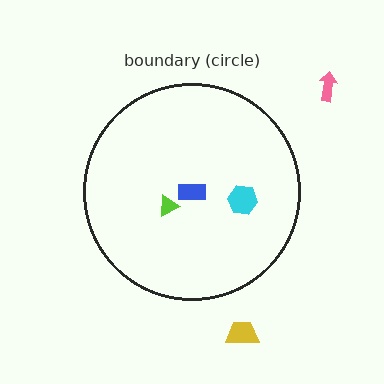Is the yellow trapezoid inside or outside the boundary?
Outside.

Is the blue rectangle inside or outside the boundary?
Inside.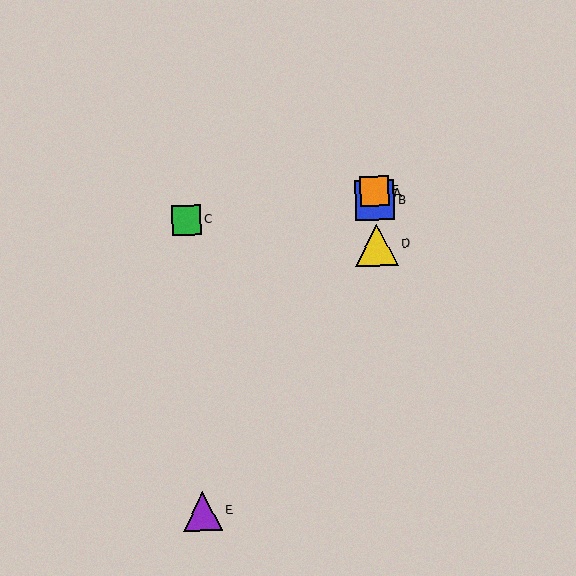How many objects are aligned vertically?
4 objects (A, B, D, F) are aligned vertically.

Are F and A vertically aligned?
Yes, both are at x≈375.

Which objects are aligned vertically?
Objects A, B, D, F are aligned vertically.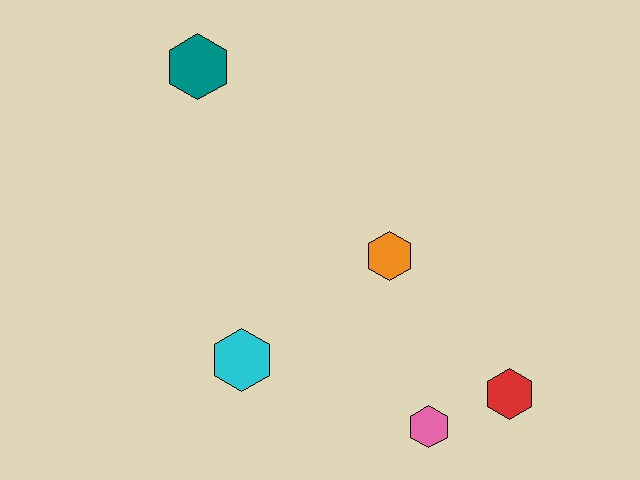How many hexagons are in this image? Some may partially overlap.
There are 5 hexagons.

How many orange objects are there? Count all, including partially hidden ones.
There is 1 orange object.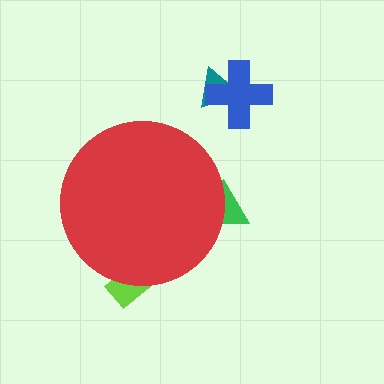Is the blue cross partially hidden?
No, the blue cross is fully visible.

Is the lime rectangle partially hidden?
Yes, the lime rectangle is partially hidden behind the red circle.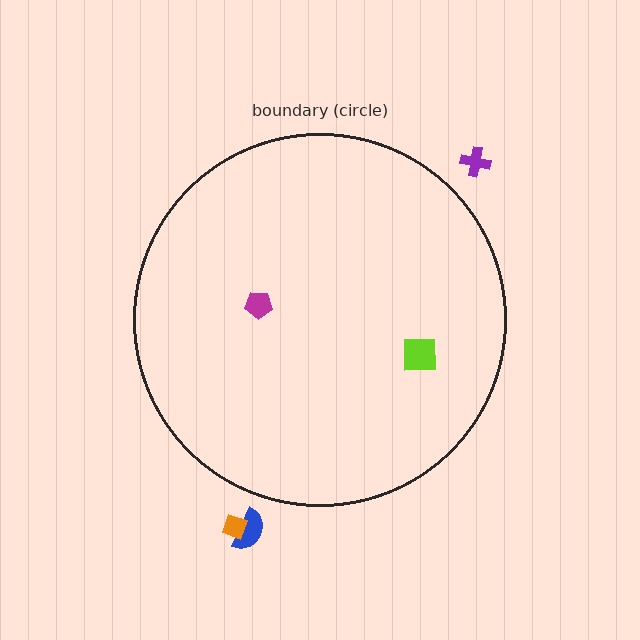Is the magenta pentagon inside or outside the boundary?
Inside.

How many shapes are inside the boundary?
2 inside, 3 outside.